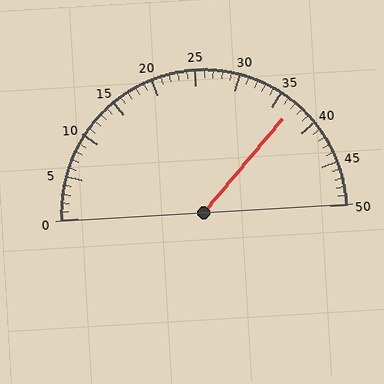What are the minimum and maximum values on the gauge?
The gauge ranges from 0 to 50.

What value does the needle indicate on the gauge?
The needle indicates approximately 37.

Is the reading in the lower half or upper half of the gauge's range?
The reading is in the upper half of the range (0 to 50).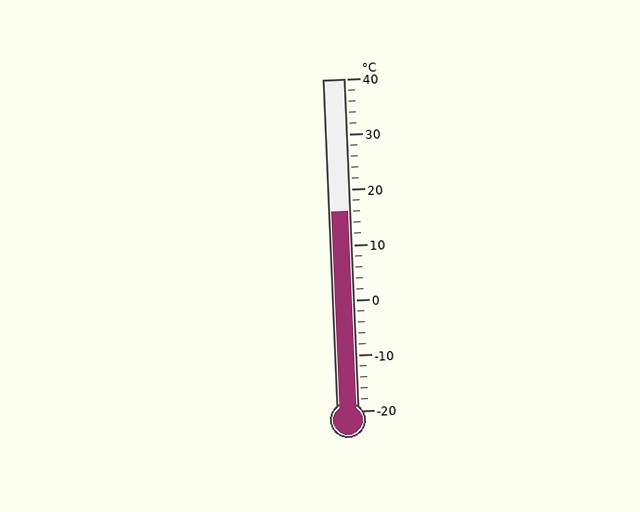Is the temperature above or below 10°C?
The temperature is above 10°C.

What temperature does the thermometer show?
The thermometer shows approximately 16°C.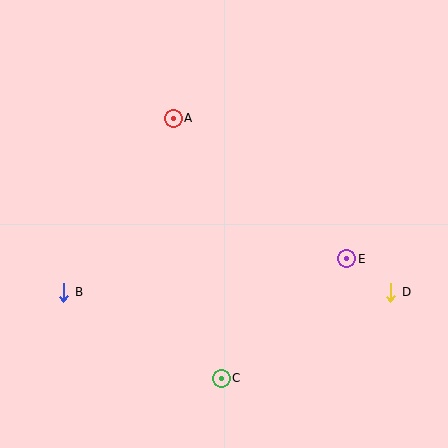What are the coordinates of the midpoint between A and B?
The midpoint between A and B is at (119, 205).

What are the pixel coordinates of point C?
Point C is at (221, 378).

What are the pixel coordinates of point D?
Point D is at (391, 292).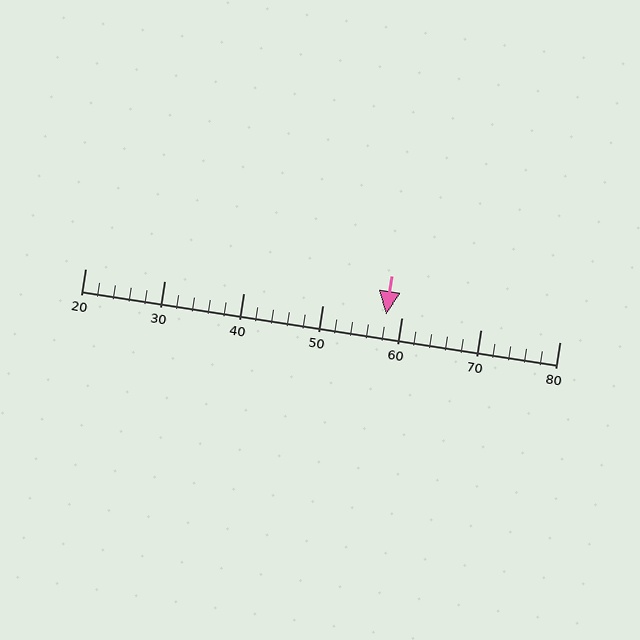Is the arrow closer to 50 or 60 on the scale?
The arrow is closer to 60.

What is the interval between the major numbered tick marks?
The major tick marks are spaced 10 units apart.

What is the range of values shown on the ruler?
The ruler shows values from 20 to 80.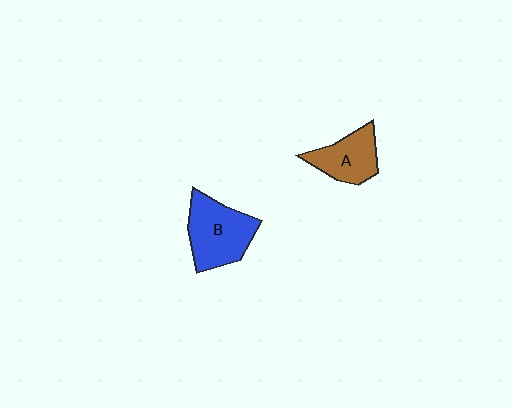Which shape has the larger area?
Shape B (blue).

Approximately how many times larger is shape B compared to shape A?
Approximately 1.4 times.